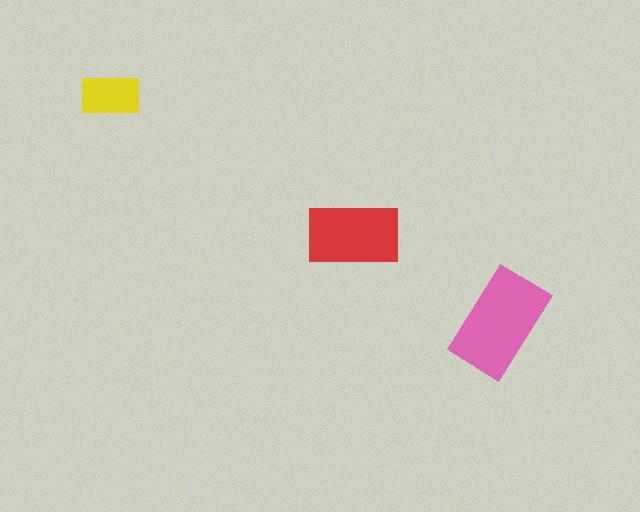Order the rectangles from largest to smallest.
the pink one, the red one, the yellow one.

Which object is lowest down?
The pink rectangle is bottommost.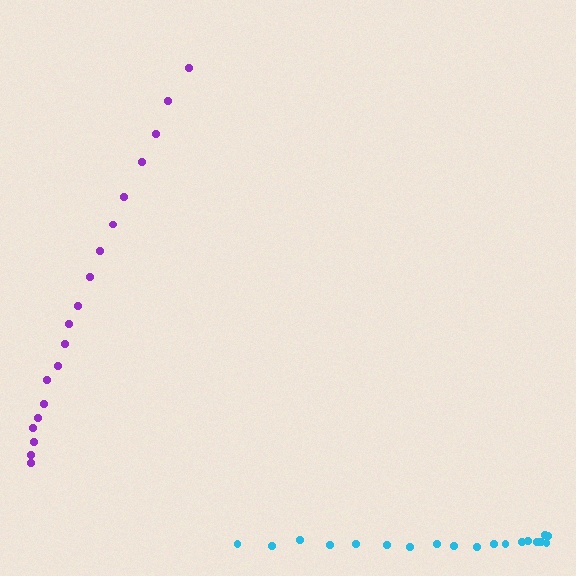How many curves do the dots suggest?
There are 2 distinct paths.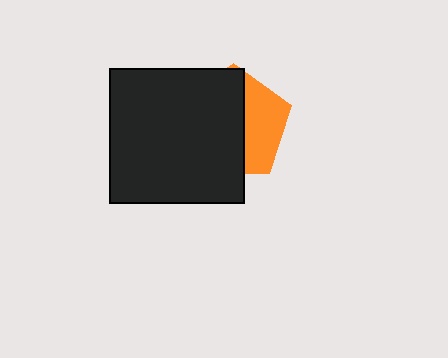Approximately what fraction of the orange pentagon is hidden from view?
Roughly 64% of the orange pentagon is hidden behind the black square.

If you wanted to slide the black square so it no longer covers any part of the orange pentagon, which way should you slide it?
Slide it left — that is the most direct way to separate the two shapes.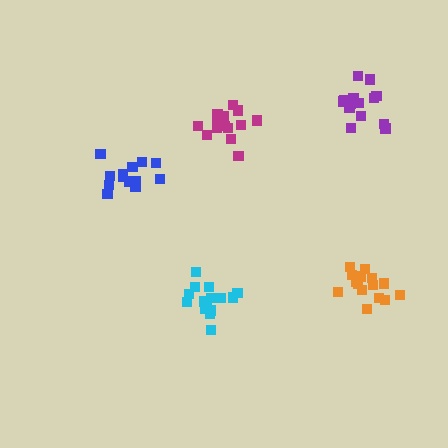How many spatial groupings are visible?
There are 5 spatial groupings.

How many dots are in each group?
Group 1: 16 dots, Group 2: 14 dots, Group 3: 15 dots, Group 4: 13 dots, Group 5: 16 dots (74 total).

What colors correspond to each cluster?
The clusters are colored: magenta, purple, orange, blue, cyan.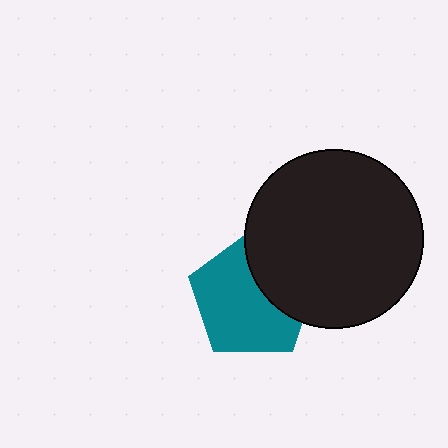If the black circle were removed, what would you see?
You would see the complete teal pentagon.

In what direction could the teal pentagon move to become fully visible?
The teal pentagon could move left. That would shift it out from behind the black circle entirely.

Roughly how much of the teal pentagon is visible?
Most of it is visible (roughly 66%).